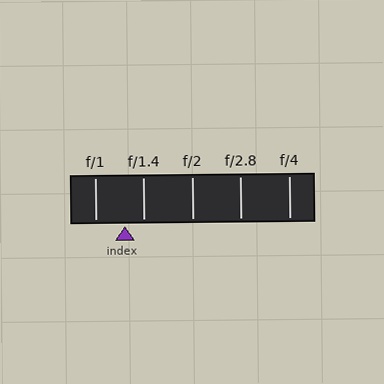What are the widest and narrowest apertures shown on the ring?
The widest aperture shown is f/1 and the narrowest is f/4.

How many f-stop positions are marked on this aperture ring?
There are 5 f-stop positions marked.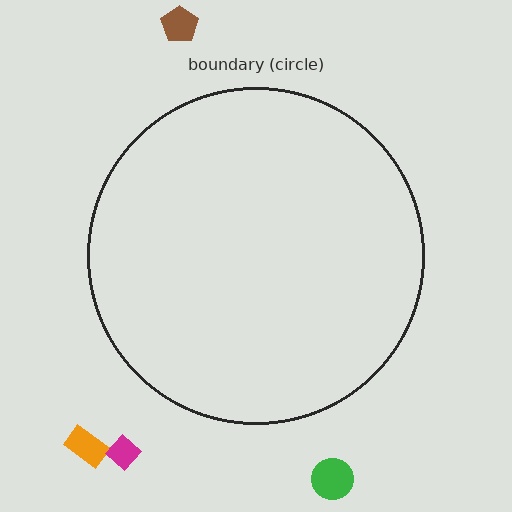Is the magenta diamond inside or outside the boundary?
Outside.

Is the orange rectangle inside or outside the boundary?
Outside.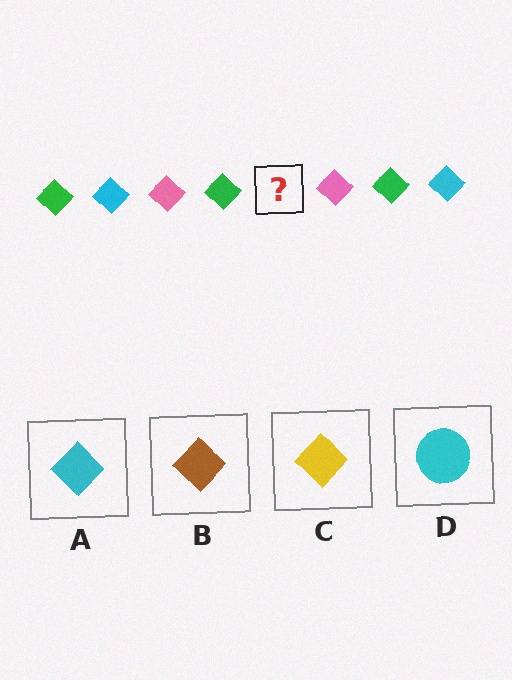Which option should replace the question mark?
Option A.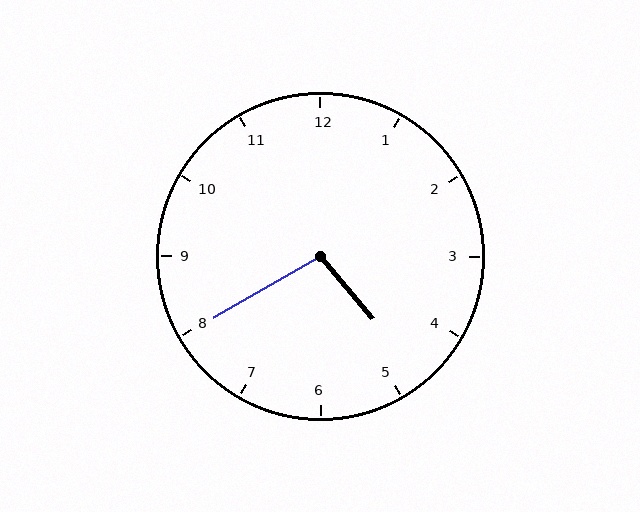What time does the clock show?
4:40.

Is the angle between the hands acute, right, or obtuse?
It is obtuse.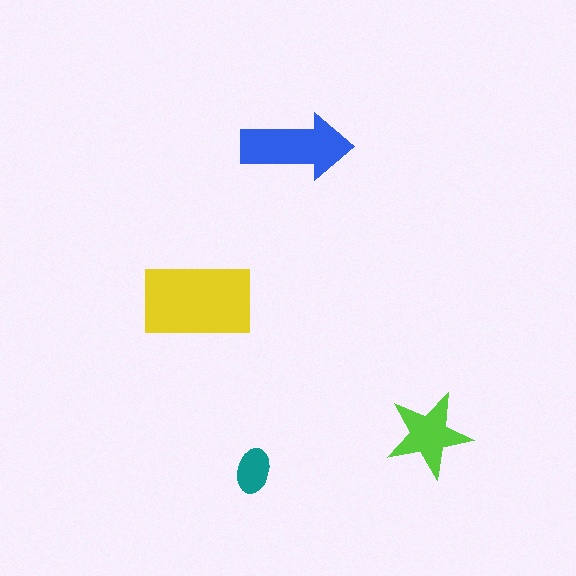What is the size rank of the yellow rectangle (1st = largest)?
1st.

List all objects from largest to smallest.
The yellow rectangle, the blue arrow, the lime star, the teal ellipse.